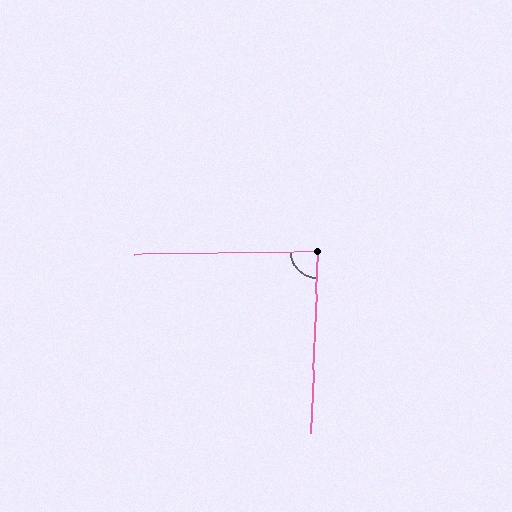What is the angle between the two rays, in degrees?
Approximately 87 degrees.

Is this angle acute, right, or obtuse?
It is approximately a right angle.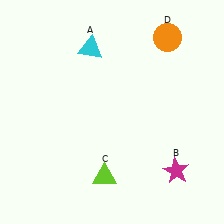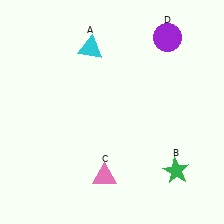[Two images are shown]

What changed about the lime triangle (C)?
In Image 1, C is lime. In Image 2, it changed to pink.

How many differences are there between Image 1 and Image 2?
There are 3 differences between the two images.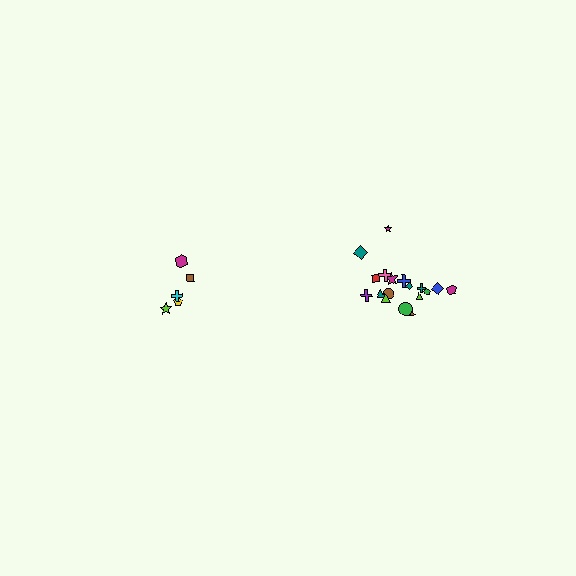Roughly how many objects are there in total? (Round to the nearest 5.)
Roughly 25 objects in total.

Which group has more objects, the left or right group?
The right group.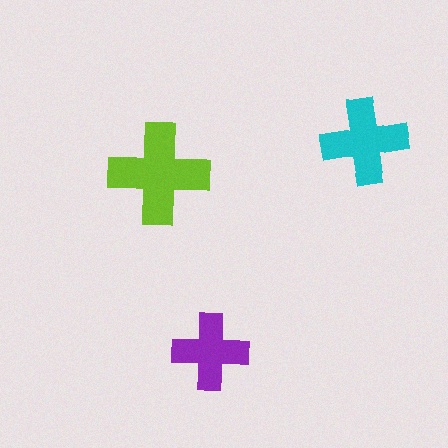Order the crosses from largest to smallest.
the lime one, the cyan one, the purple one.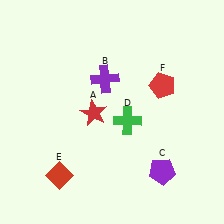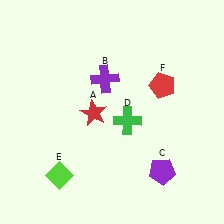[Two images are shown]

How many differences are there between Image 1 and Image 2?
There is 1 difference between the two images.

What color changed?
The diamond (E) changed from red in Image 1 to lime in Image 2.